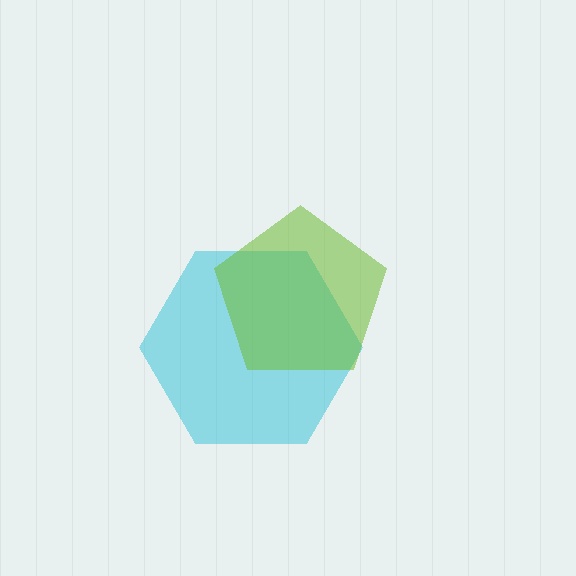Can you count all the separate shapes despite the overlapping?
Yes, there are 2 separate shapes.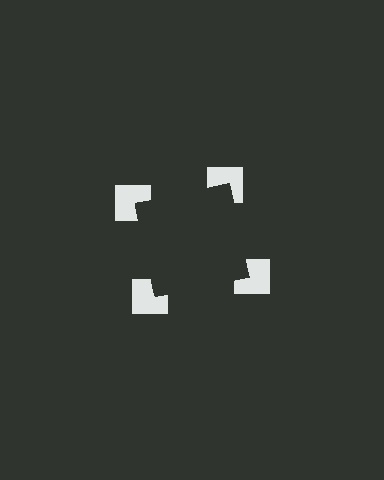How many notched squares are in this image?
There are 4 — one at each vertex of the illusory square.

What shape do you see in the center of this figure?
An illusory square — its edges are inferred from the aligned wedge cuts in the notched squares, not physically drawn.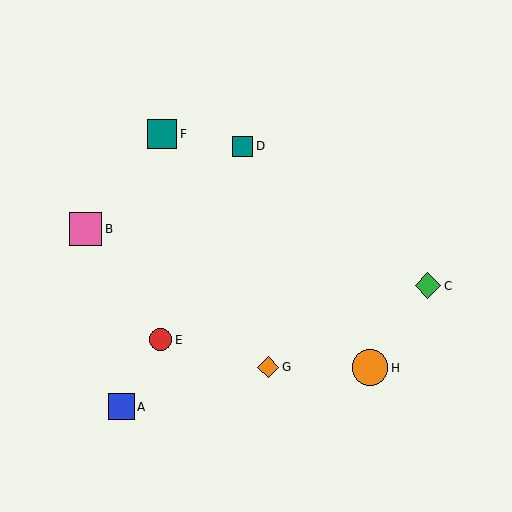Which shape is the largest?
The orange circle (labeled H) is the largest.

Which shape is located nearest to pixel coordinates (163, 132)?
The teal square (labeled F) at (162, 134) is nearest to that location.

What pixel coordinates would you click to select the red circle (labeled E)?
Click at (161, 340) to select the red circle E.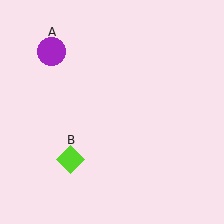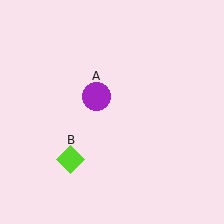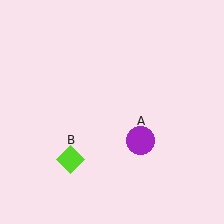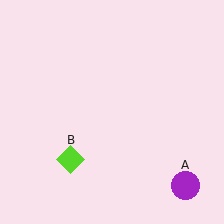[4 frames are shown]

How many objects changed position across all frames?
1 object changed position: purple circle (object A).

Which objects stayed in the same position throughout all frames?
Lime diamond (object B) remained stationary.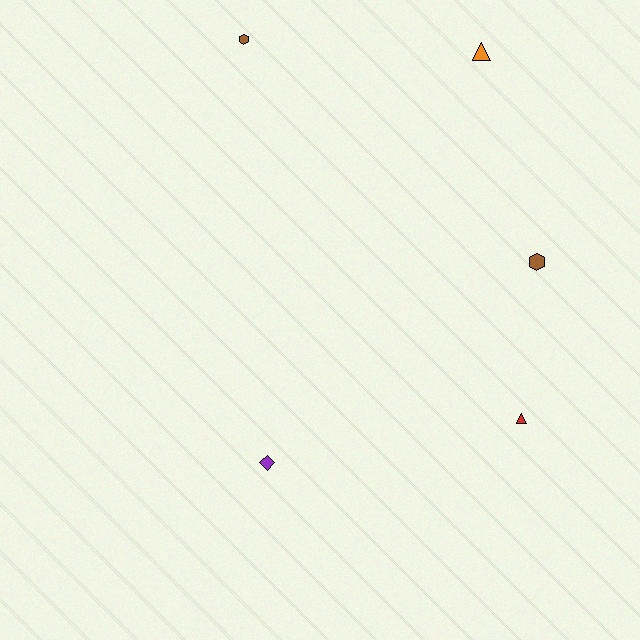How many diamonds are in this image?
There is 1 diamond.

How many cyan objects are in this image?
There are no cyan objects.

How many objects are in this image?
There are 5 objects.